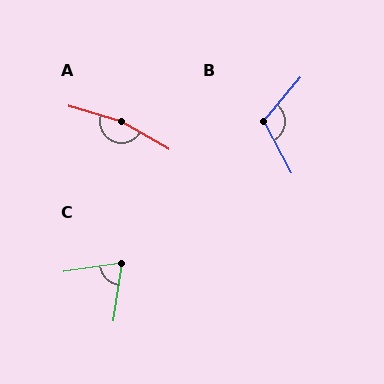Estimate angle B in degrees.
Approximately 112 degrees.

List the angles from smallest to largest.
C (73°), B (112°), A (166°).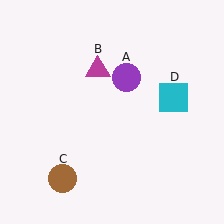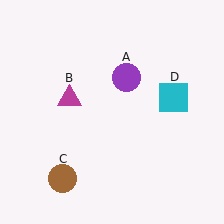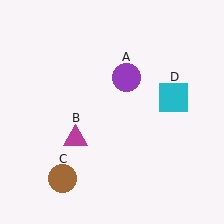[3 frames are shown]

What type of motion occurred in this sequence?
The magenta triangle (object B) rotated counterclockwise around the center of the scene.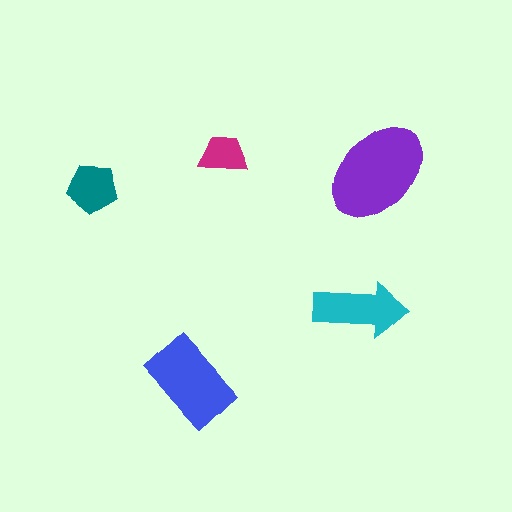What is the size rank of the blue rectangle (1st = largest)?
2nd.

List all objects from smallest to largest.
The magenta trapezoid, the teal pentagon, the cyan arrow, the blue rectangle, the purple ellipse.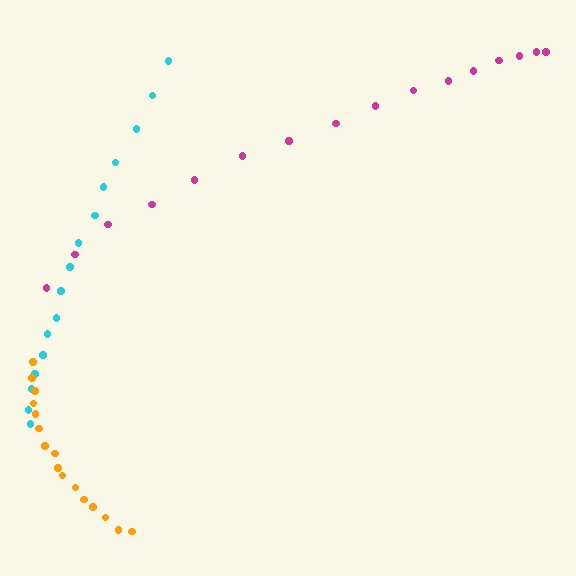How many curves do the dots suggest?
There are 3 distinct paths.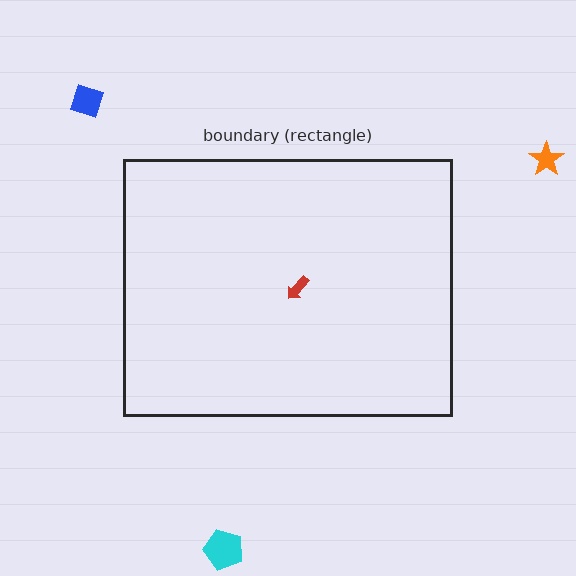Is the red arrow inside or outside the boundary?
Inside.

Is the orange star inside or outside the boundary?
Outside.